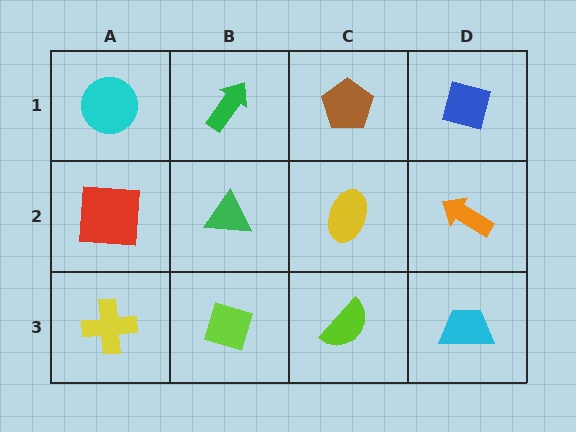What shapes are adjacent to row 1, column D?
An orange arrow (row 2, column D), a brown pentagon (row 1, column C).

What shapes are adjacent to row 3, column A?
A red square (row 2, column A), a lime diamond (row 3, column B).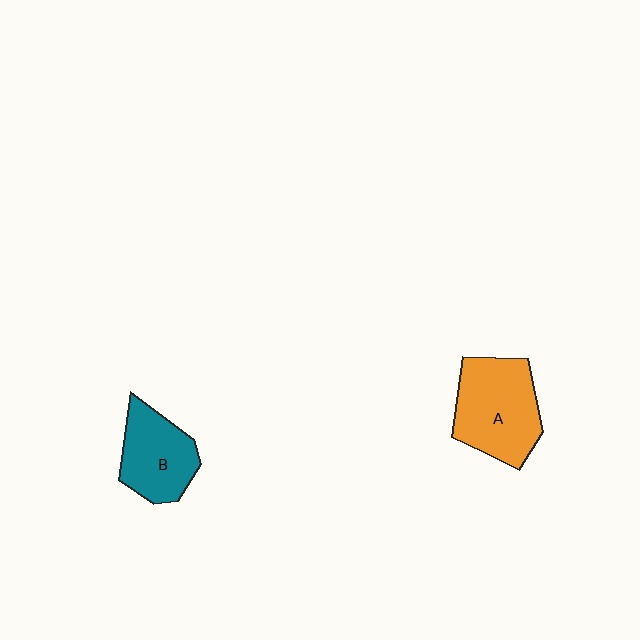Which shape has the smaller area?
Shape B (teal).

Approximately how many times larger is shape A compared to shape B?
Approximately 1.3 times.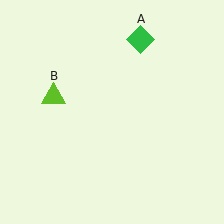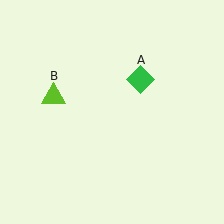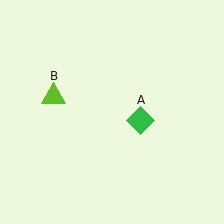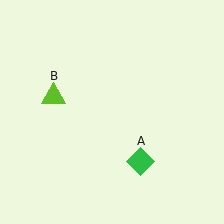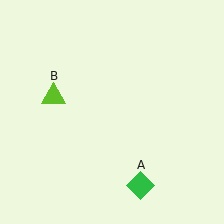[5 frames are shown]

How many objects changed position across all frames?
1 object changed position: green diamond (object A).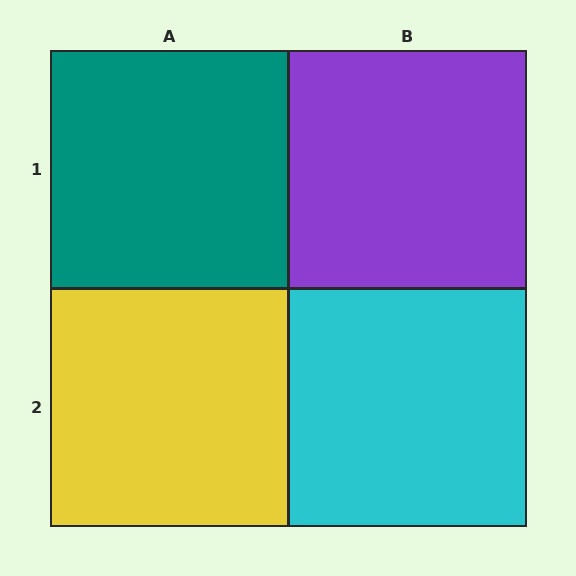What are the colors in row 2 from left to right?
Yellow, cyan.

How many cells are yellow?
1 cell is yellow.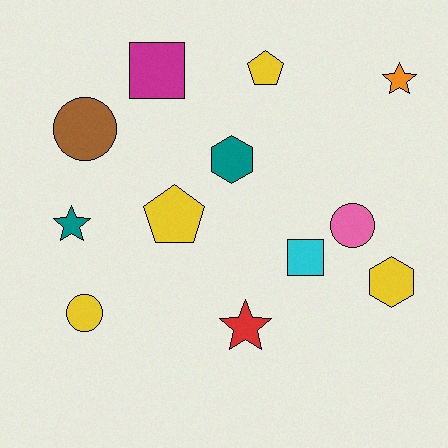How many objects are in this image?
There are 12 objects.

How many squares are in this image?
There are 2 squares.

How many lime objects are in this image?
There are no lime objects.